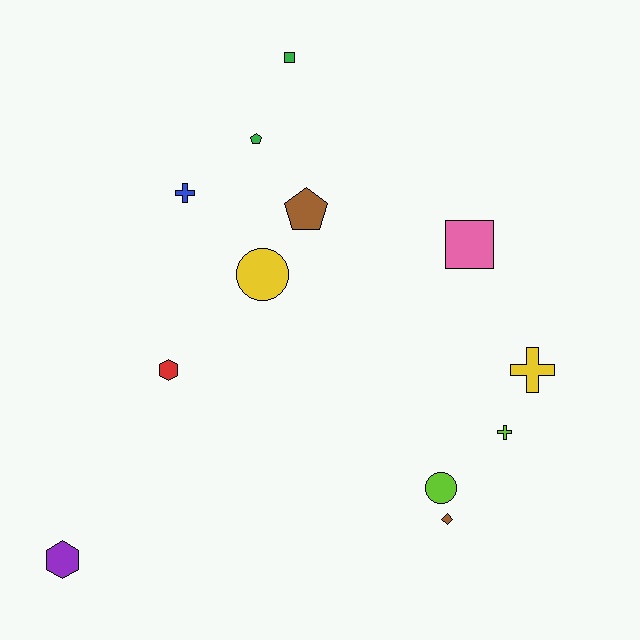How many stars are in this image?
There are no stars.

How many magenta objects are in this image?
There are no magenta objects.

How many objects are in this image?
There are 12 objects.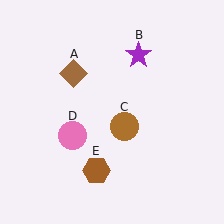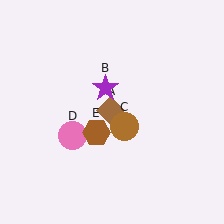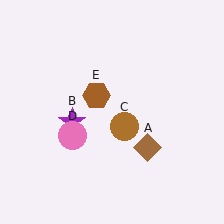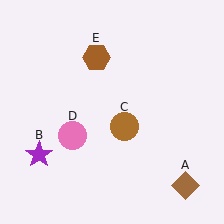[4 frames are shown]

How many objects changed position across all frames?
3 objects changed position: brown diamond (object A), purple star (object B), brown hexagon (object E).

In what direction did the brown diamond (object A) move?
The brown diamond (object A) moved down and to the right.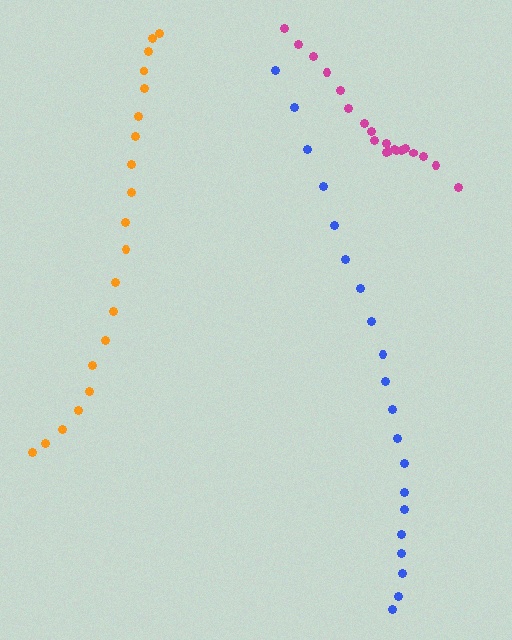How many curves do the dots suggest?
There are 3 distinct paths.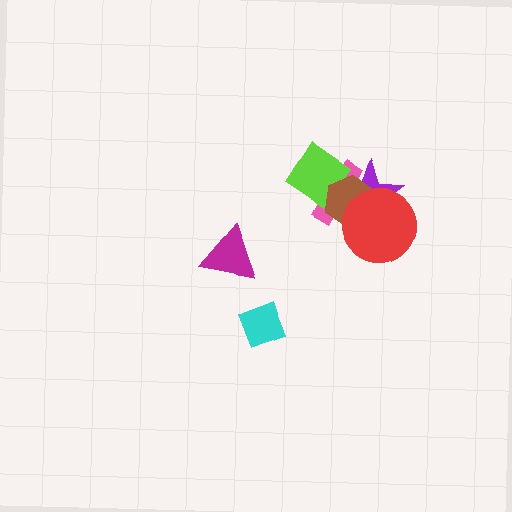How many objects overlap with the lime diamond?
3 objects overlap with the lime diamond.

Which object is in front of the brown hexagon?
The red circle is in front of the brown hexagon.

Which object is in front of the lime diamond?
The brown hexagon is in front of the lime diamond.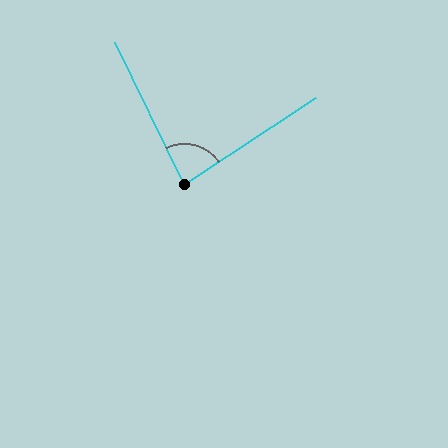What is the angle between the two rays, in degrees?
Approximately 82 degrees.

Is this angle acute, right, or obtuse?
It is acute.